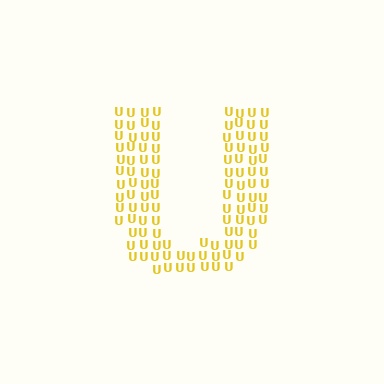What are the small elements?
The small elements are letter U's.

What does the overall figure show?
The overall figure shows the letter U.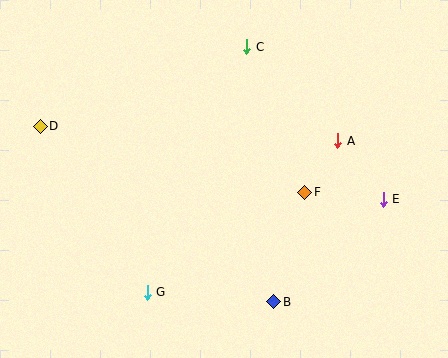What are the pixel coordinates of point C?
Point C is at (247, 47).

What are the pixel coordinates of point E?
Point E is at (383, 199).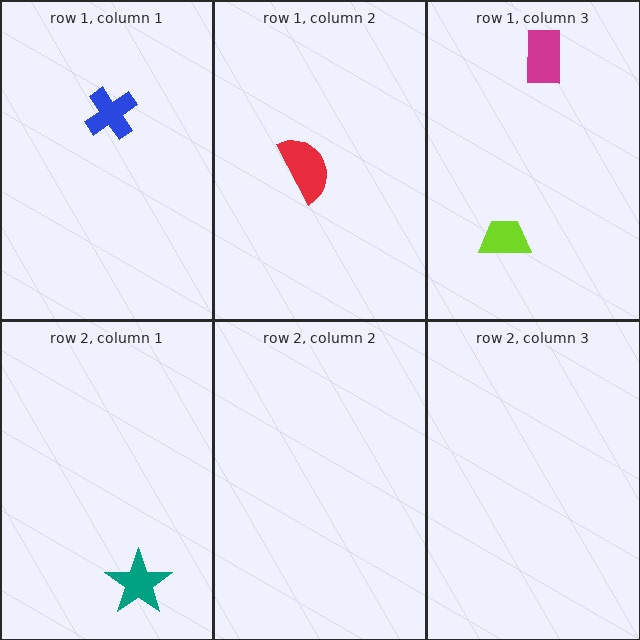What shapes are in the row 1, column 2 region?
The red semicircle.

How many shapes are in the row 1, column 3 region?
2.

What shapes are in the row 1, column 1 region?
The blue cross.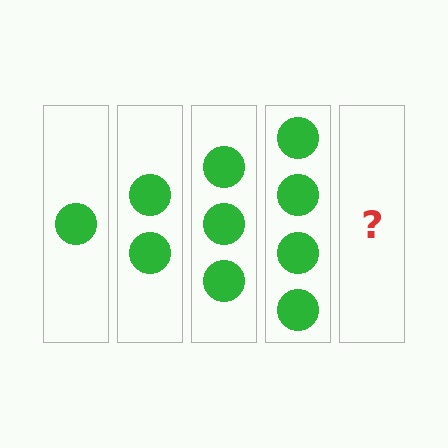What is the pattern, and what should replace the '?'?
The pattern is that each step adds one more circle. The '?' should be 5 circles.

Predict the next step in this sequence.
The next step is 5 circles.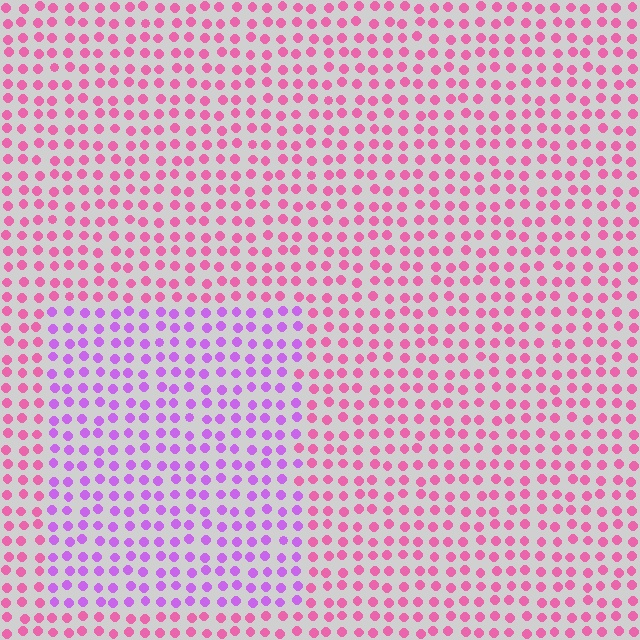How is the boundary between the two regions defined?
The boundary is defined purely by a slight shift in hue (about 43 degrees). Spacing, size, and orientation are identical on both sides.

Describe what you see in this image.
The image is filled with small pink elements in a uniform arrangement. A rectangle-shaped region is visible where the elements are tinted to a slightly different hue, forming a subtle color boundary.